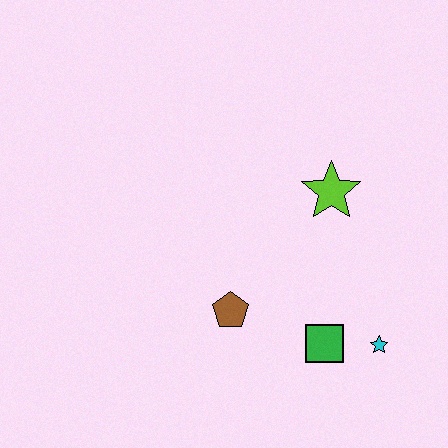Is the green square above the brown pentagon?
No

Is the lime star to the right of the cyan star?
No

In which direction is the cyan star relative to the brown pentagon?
The cyan star is to the right of the brown pentagon.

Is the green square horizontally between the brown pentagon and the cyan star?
Yes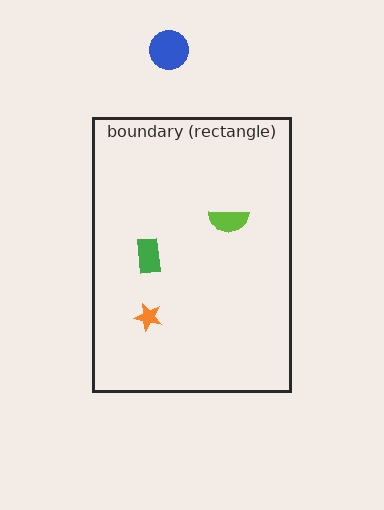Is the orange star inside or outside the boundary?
Inside.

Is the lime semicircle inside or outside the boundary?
Inside.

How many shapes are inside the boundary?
3 inside, 1 outside.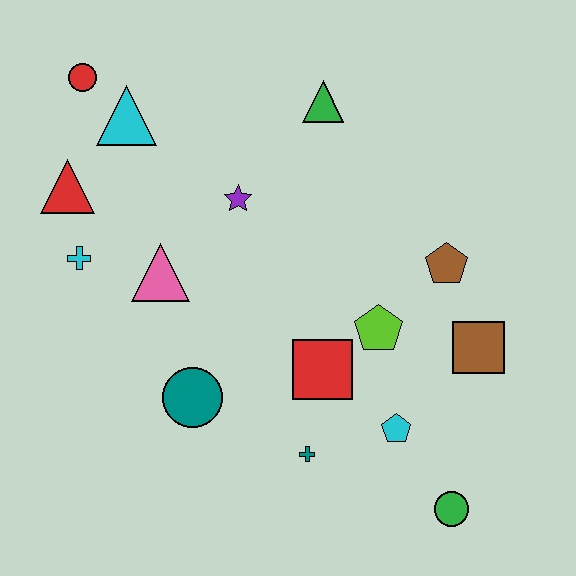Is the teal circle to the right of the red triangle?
Yes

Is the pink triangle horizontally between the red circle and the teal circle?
Yes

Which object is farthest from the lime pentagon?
The red circle is farthest from the lime pentagon.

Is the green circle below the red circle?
Yes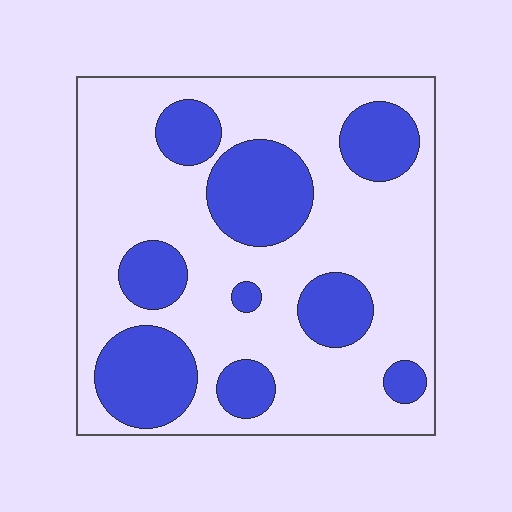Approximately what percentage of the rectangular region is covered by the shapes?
Approximately 30%.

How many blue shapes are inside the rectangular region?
9.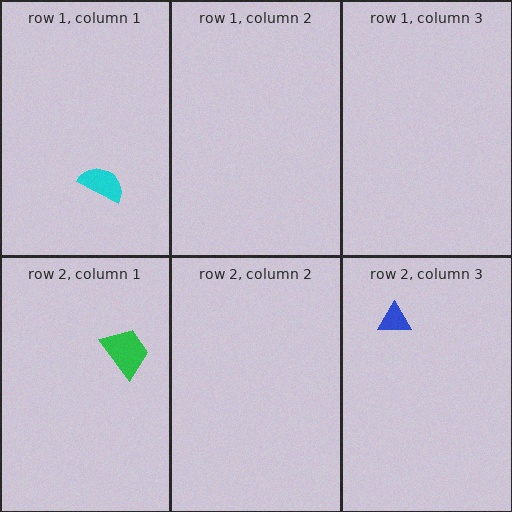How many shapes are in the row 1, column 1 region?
1.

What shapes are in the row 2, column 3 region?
The blue triangle.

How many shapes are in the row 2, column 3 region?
1.